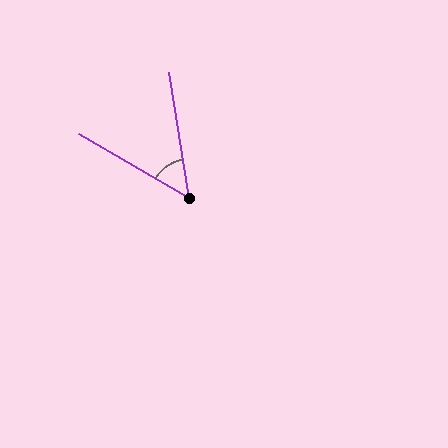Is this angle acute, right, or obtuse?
It is acute.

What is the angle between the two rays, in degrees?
Approximately 51 degrees.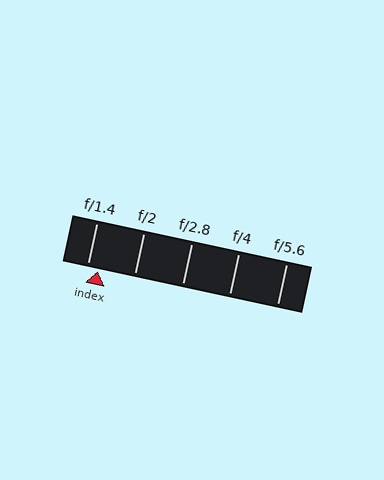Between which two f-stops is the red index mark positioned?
The index mark is between f/1.4 and f/2.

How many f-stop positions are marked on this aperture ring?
There are 5 f-stop positions marked.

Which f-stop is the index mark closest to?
The index mark is closest to f/1.4.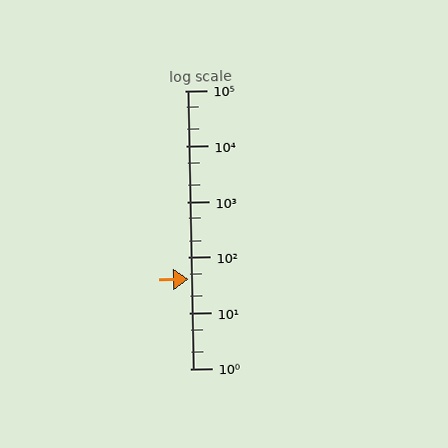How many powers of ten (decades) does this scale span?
The scale spans 5 decades, from 1 to 100000.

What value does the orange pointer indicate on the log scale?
The pointer indicates approximately 40.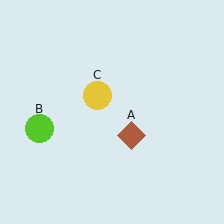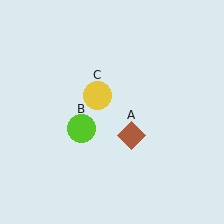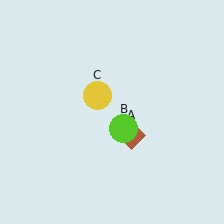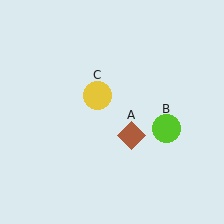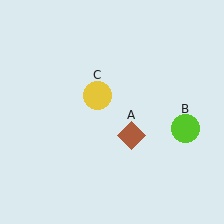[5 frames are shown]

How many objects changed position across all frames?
1 object changed position: lime circle (object B).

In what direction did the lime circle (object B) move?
The lime circle (object B) moved right.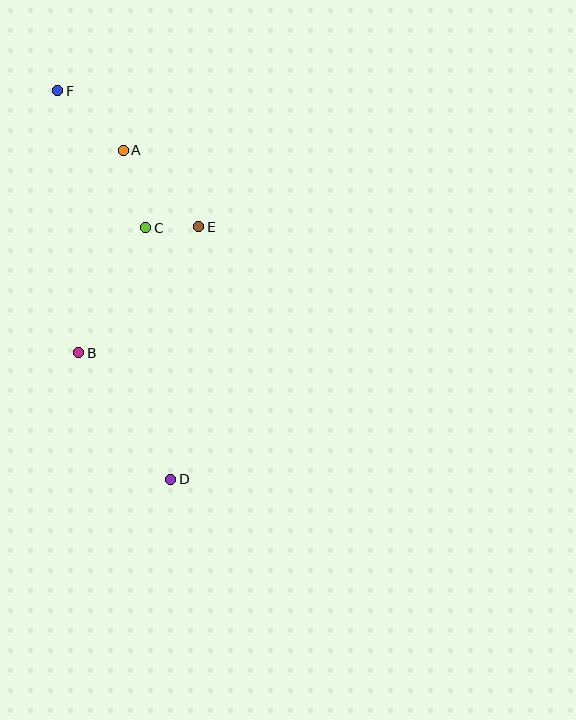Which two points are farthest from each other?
Points D and F are farthest from each other.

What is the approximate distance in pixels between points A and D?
The distance between A and D is approximately 333 pixels.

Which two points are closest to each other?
Points C and E are closest to each other.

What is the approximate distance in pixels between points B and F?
The distance between B and F is approximately 263 pixels.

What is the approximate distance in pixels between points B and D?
The distance between B and D is approximately 156 pixels.